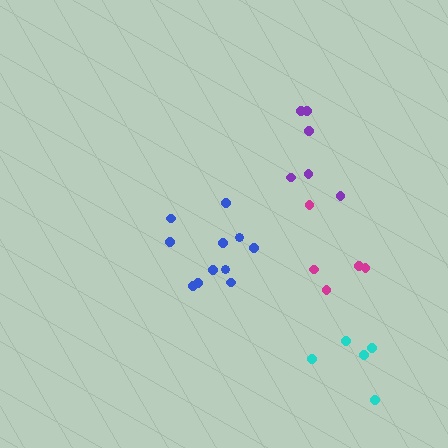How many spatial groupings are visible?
There are 4 spatial groupings.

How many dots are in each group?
Group 1: 11 dots, Group 2: 5 dots, Group 3: 6 dots, Group 4: 5 dots (27 total).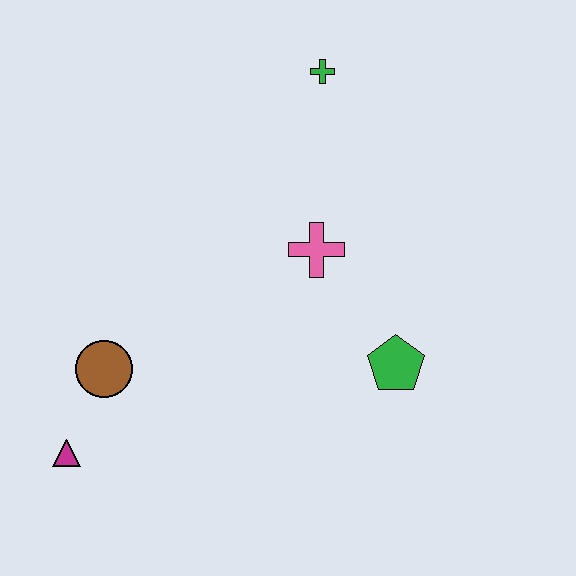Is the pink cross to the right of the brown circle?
Yes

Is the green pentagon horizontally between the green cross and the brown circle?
No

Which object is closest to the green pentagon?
The pink cross is closest to the green pentagon.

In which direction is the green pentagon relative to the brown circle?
The green pentagon is to the right of the brown circle.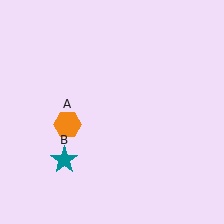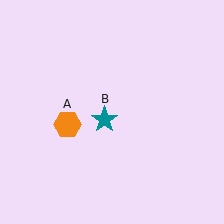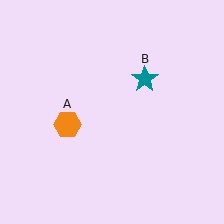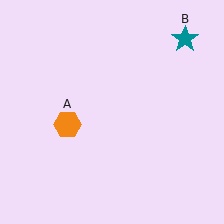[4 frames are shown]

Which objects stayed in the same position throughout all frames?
Orange hexagon (object A) remained stationary.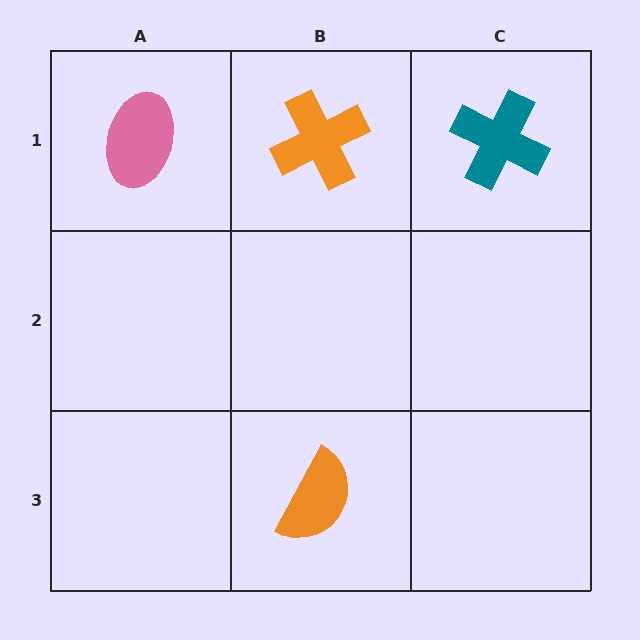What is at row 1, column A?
A pink ellipse.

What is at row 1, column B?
An orange cross.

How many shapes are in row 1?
3 shapes.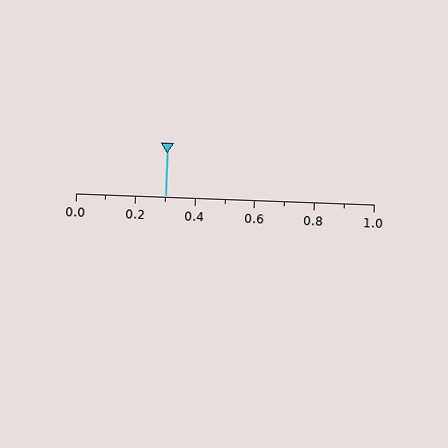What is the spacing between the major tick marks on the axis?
The major ticks are spaced 0.2 apart.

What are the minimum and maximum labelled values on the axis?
The axis runs from 0.0 to 1.0.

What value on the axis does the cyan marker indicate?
The marker indicates approximately 0.3.